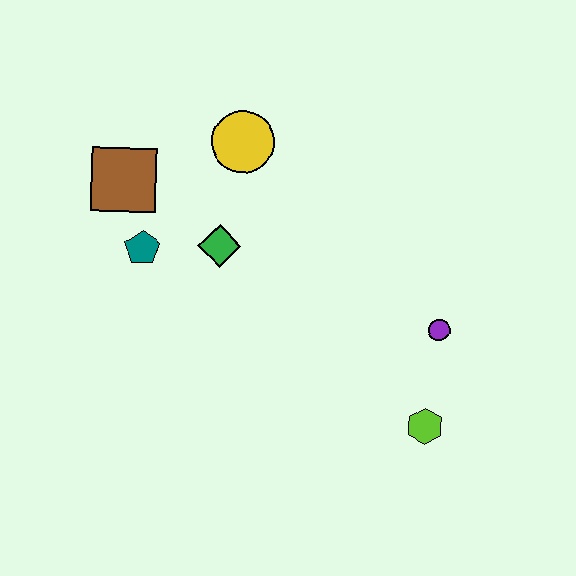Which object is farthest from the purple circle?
The brown square is farthest from the purple circle.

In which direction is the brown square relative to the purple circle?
The brown square is to the left of the purple circle.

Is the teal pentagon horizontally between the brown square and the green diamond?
Yes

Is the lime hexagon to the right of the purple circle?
No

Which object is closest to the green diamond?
The teal pentagon is closest to the green diamond.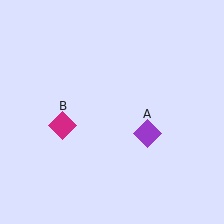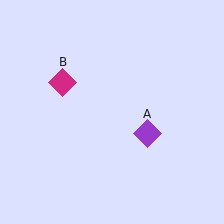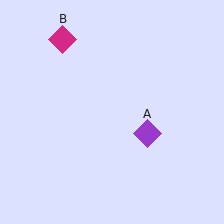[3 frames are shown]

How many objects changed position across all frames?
1 object changed position: magenta diamond (object B).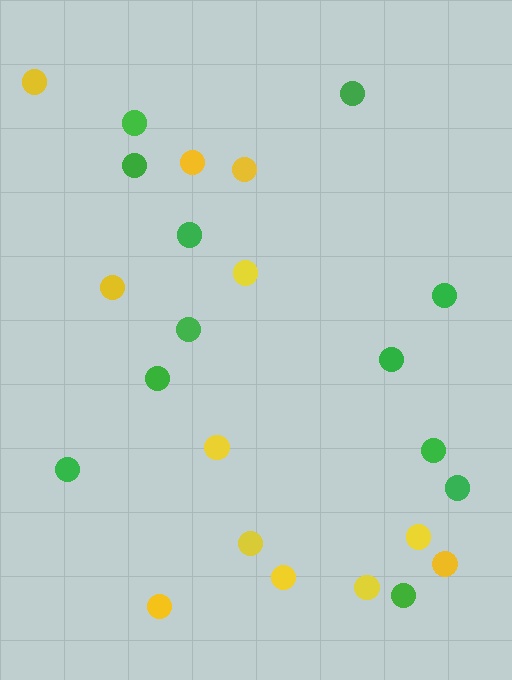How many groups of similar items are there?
There are 2 groups: one group of green circles (12) and one group of yellow circles (12).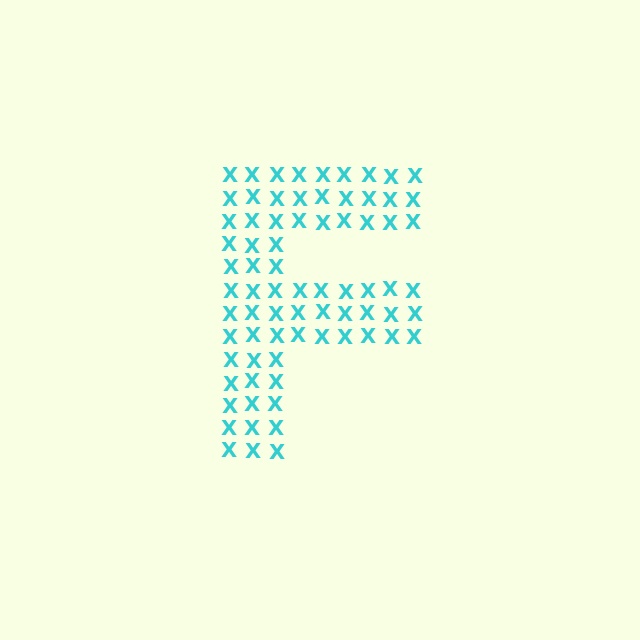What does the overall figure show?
The overall figure shows the letter F.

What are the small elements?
The small elements are letter X's.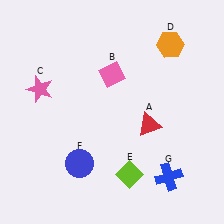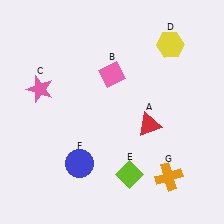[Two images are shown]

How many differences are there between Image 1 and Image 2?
There are 2 differences between the two images.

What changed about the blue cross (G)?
In Image 1, G is blue. In Image 2, it changed to orange.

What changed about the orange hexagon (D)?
In Image 1, D is orange. In Image 2, it changed to yellow.